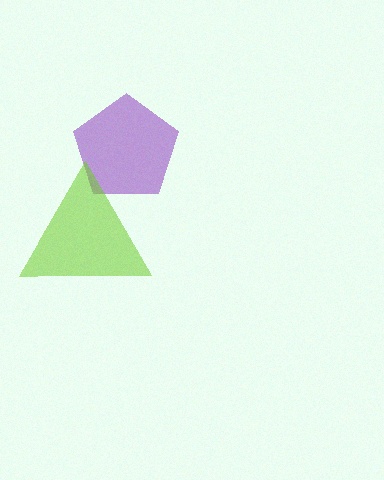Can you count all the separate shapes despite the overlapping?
Yes, there are 2 separate shapes.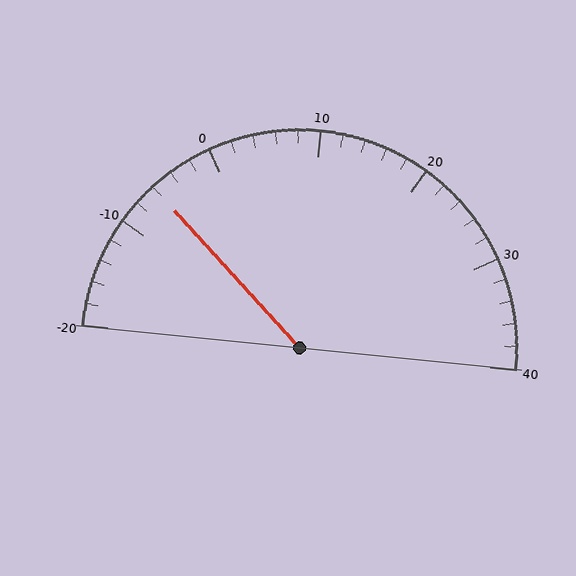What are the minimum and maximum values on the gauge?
The gauge ranges from -20 to 40.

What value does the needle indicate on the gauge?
The needle indicates approximately -6.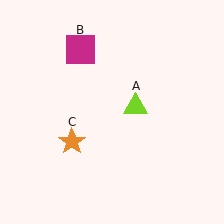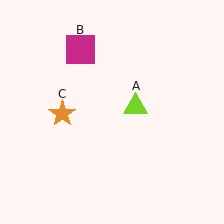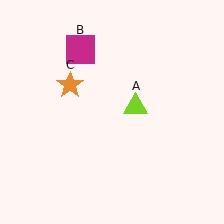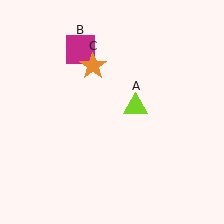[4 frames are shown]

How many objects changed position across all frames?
1 object changed position: orange star (object C).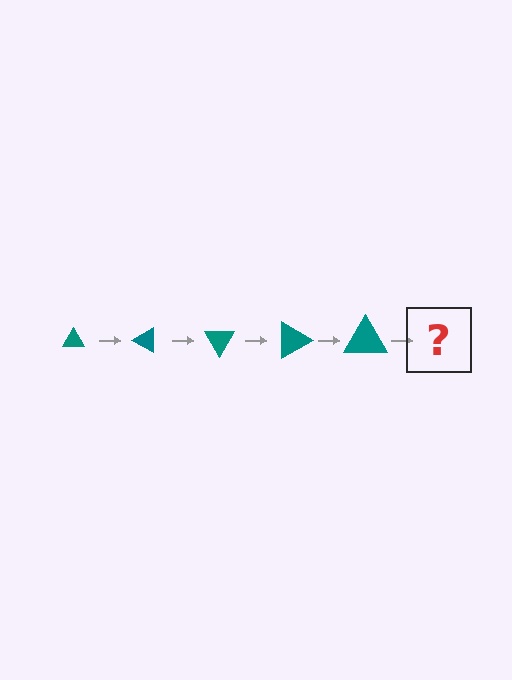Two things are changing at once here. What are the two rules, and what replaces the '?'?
The two rules are that the triangle grows larger each step and it rotates 30 degrees each step. The '?' should be a triangle, larger than the previous one and rotated 150 degrees from the start.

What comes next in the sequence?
The next element should be a triangle, larger than the previous one and rotated 150 degrees from the start.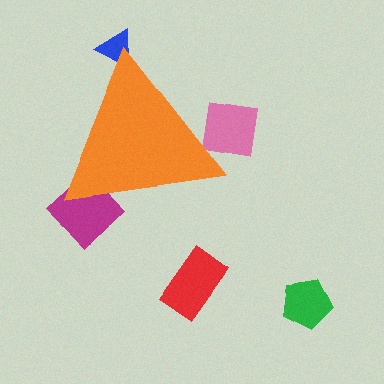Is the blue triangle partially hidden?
Yes, the blue triangle is partially hidden behind the orange triangle.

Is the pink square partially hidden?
Yes, the pink square is partially hidden behind the orange triangle.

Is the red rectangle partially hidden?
No, the red rectangle is fully visible.